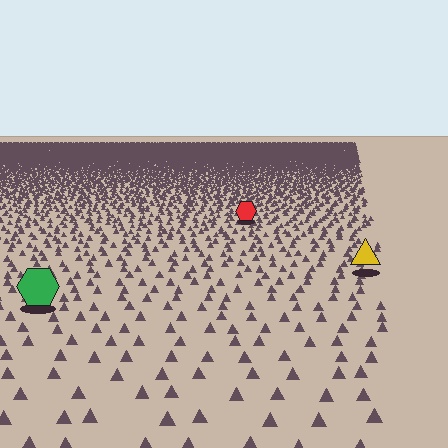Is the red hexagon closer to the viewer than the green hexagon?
No. The green hexagon is closer — you can tell from the texture gradient: the ground texture is coarser near it.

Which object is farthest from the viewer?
The red hexagon is farthest from the viewer. It appears smaller and the ground texture around it is denser.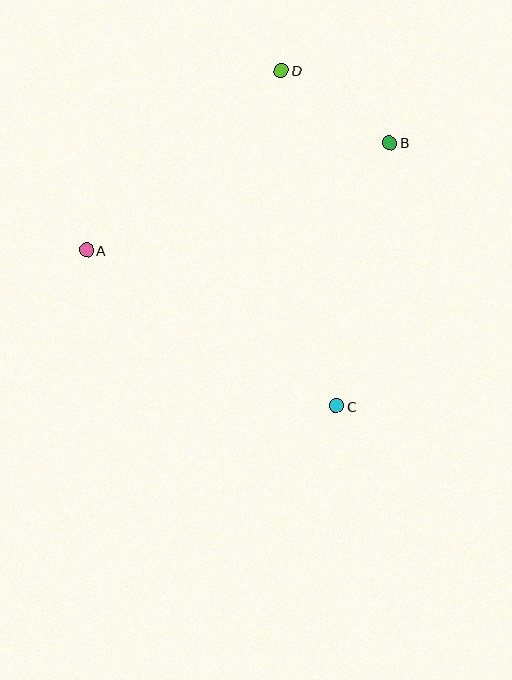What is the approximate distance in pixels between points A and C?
The distance between A and C is approximately 294 pixels.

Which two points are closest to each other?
Points B and D are closest to each other.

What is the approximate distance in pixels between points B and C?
The distance between B and C is approximately 268 pixels.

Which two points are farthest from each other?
Points C and D are farthest from each other.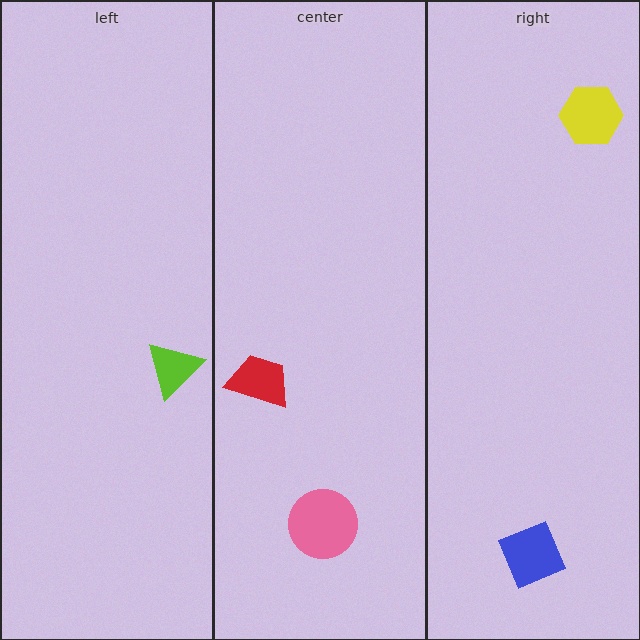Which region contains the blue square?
The right region.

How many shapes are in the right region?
2.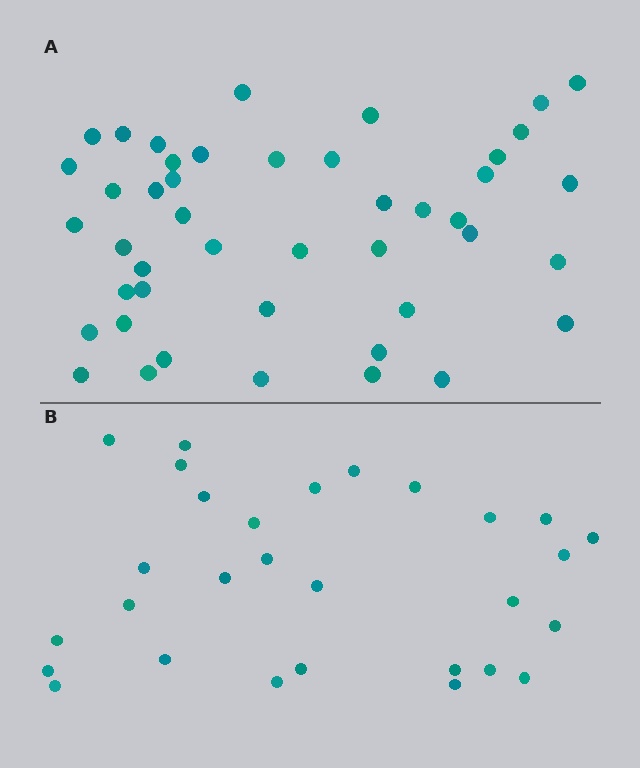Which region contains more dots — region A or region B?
Region A (the top region) has more dots.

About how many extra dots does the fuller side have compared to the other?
Region A has approximately 15 more dots than region B.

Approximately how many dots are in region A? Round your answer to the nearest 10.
About 40 dots. (The exact count is 45, which rounds to 40.)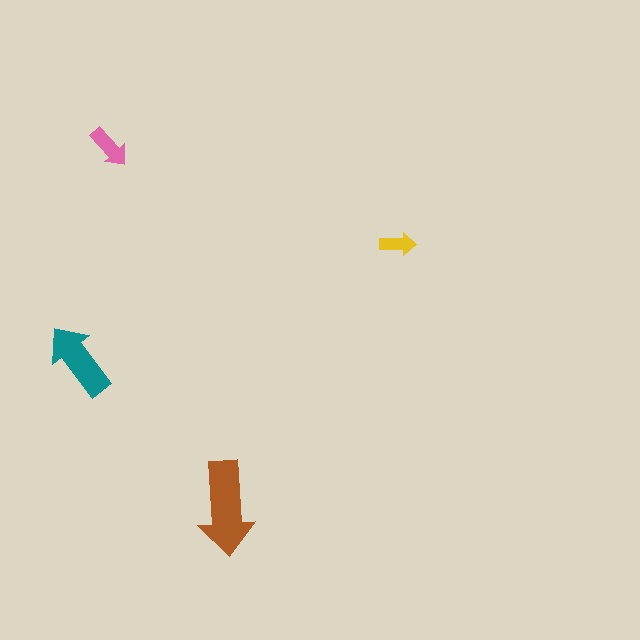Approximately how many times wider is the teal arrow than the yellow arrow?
About 2 times wider.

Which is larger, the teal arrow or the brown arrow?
The brown one.